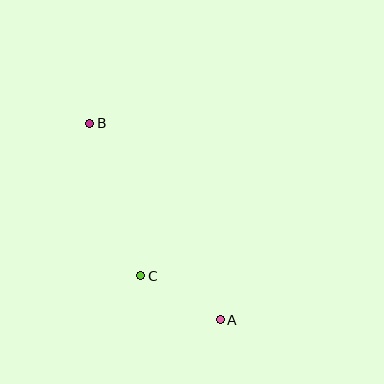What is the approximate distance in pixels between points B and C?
The distance between B and C is approximately 161 pixels.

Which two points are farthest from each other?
Points A and B are farthest from each other.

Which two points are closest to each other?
Points A and C are closest to each other.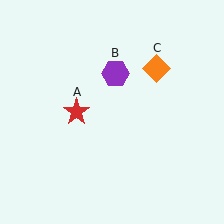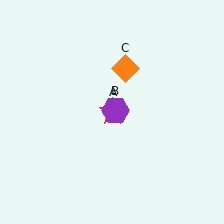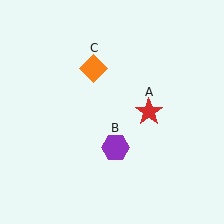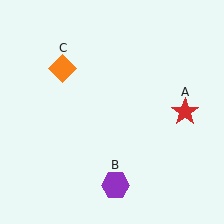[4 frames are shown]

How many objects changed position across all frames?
3 objects changed position: red star (object A), purple hexagon (object B), orange diamond (object C).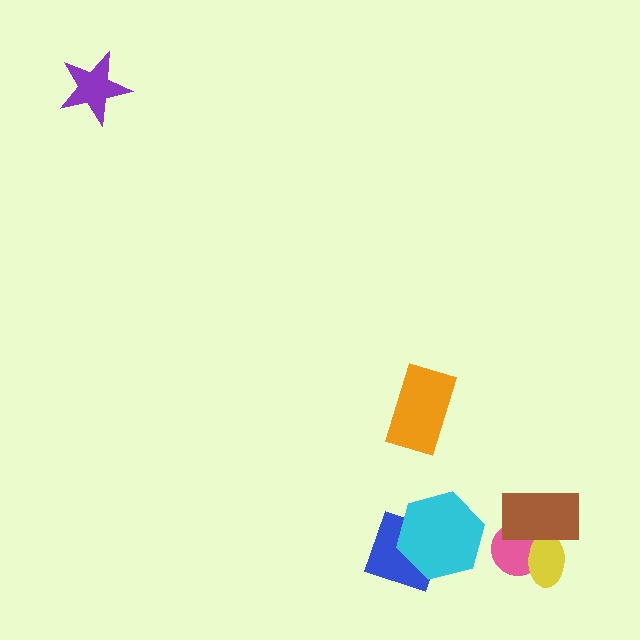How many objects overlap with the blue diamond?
1 object overlaps with the blue diamond.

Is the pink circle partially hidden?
Yes, it is partially covered by another shape.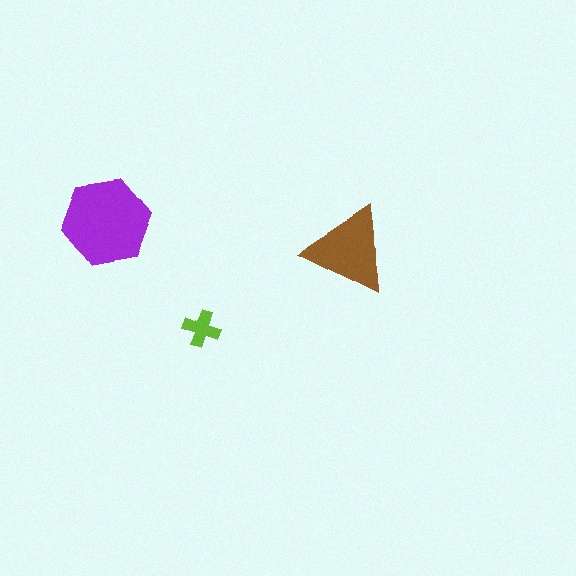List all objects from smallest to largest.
The lime cross, the brown triangle, the purple hexagon.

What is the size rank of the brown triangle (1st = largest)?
2nd.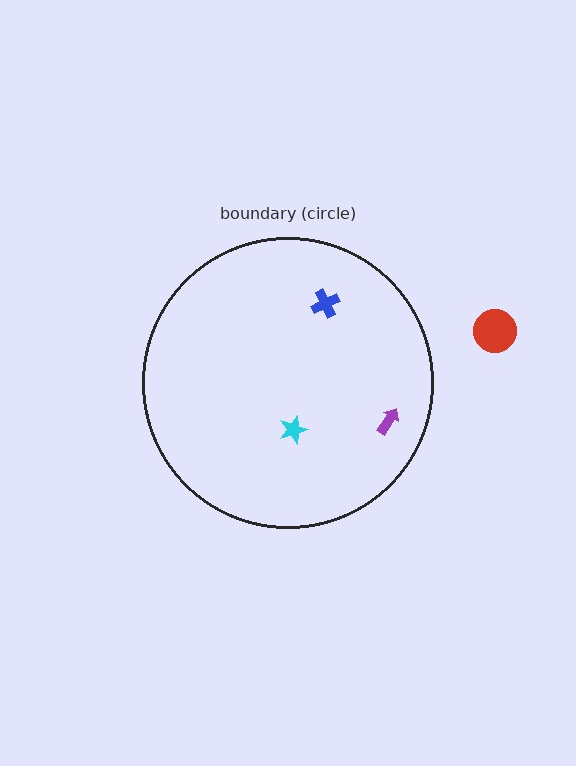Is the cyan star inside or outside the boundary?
Inside.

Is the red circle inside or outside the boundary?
Outside.